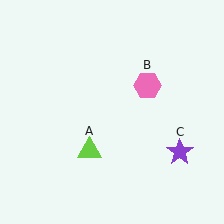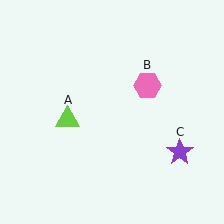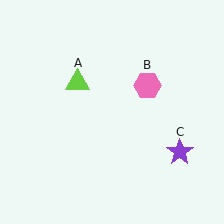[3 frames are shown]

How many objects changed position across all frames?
1 object changed position: lime triangle (object A).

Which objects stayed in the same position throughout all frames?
Pink hexagon (object B) and purple star (object C) remained stationary.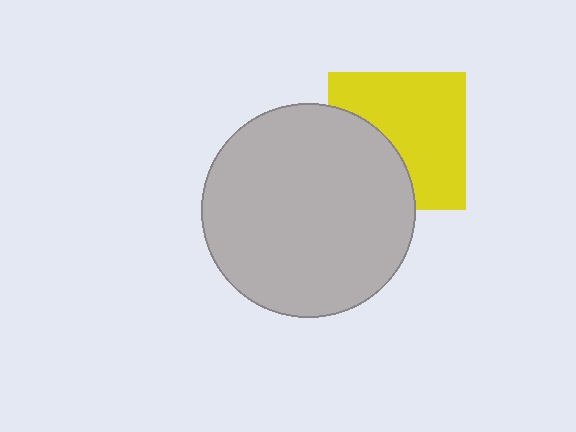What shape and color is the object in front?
The object in front is a light gray circle.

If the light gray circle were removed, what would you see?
You would see the complete yellow square.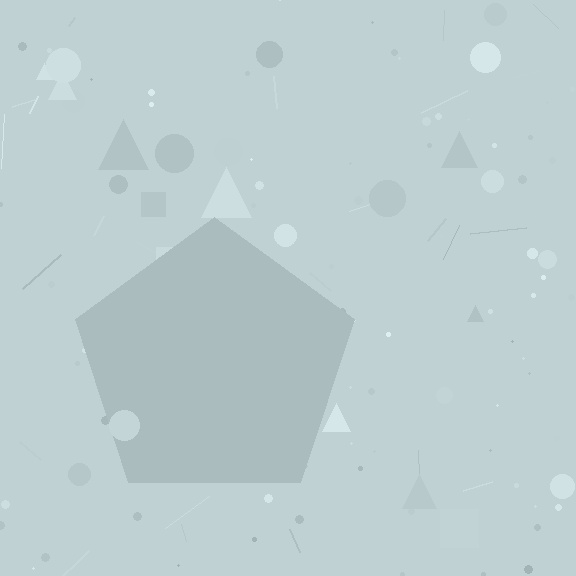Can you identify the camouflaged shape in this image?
The camouflaged shape is a pentagon.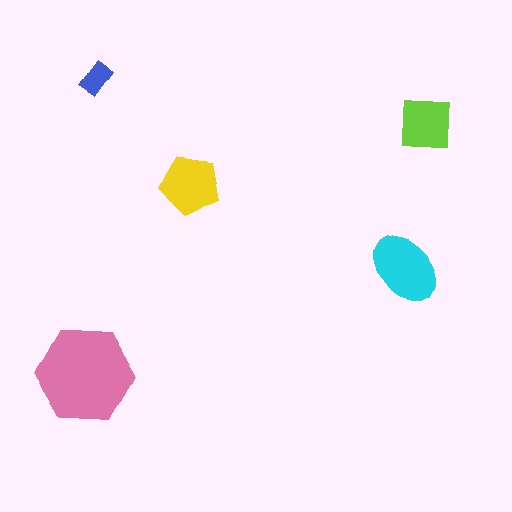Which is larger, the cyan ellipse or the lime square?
The cyan ellipse.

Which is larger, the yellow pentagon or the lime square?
The yellow pentagon.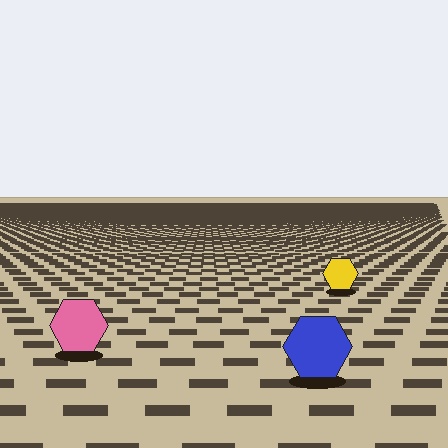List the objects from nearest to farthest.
From nearest to farthest: the blue hexagon, the pink hexagon, the yellow hexagon.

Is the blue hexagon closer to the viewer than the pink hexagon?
Yes. The blue hexagon is closer — you can tell from the texture gradient: the ground texture is coarser near it.